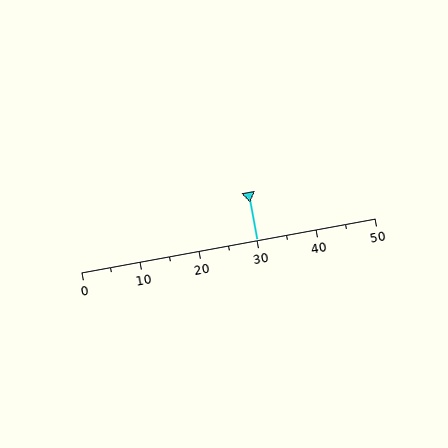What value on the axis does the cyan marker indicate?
The marker indicates approximately 30.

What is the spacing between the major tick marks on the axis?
The major ticks are spaced 10 apart.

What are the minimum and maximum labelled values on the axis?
The axis runs from 0 to 50.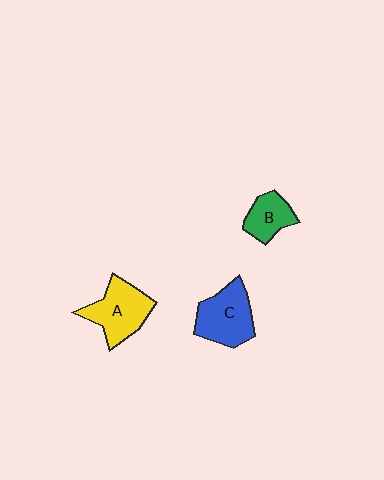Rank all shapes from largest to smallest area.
From largest to smallest: C (blue), A (yellow), B (green).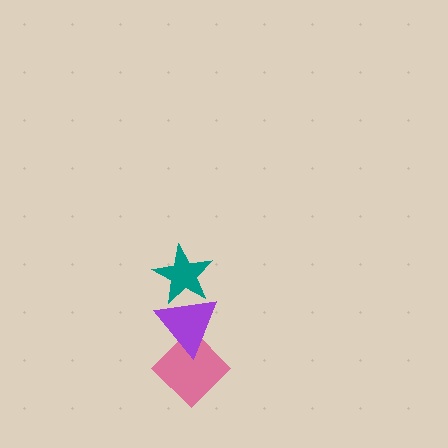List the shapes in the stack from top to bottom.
From top to bottom: the teal star, the purple triangle, the pink diamond.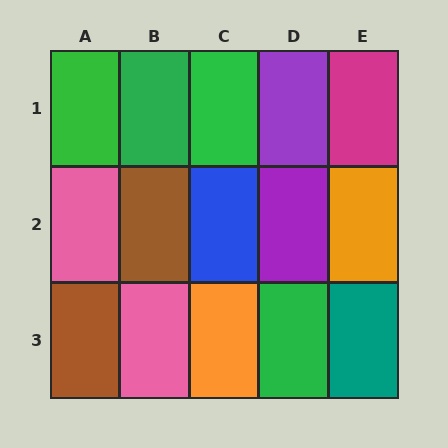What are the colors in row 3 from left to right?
Brown, pink, orange, green, teal.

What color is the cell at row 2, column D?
Purple.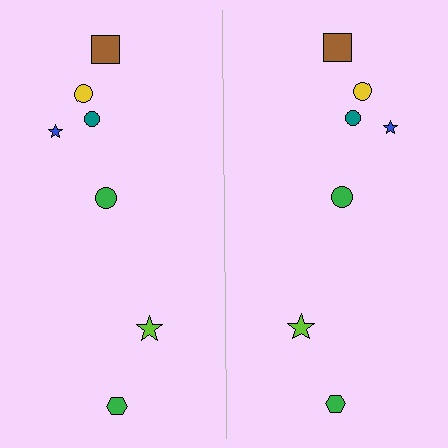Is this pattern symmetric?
Yes, this pattern has bilateral (reflection) symmetry.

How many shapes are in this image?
There are 14 shapes in this image.